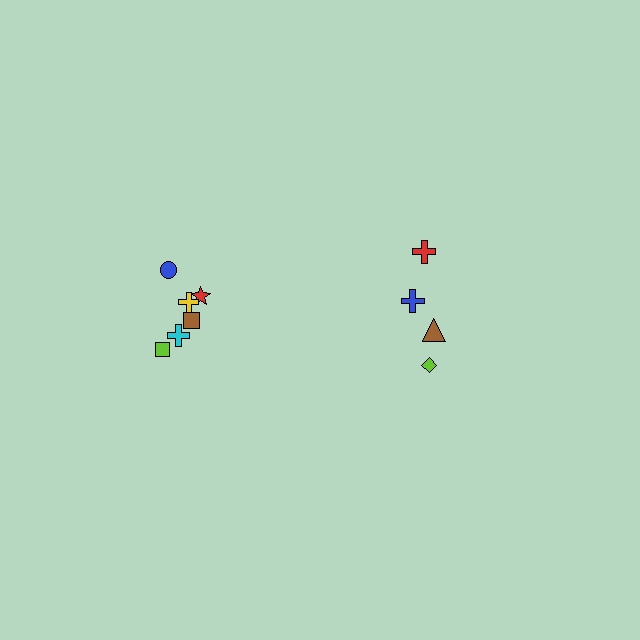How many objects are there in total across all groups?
There are 10 objects.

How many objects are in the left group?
There are 6 objects.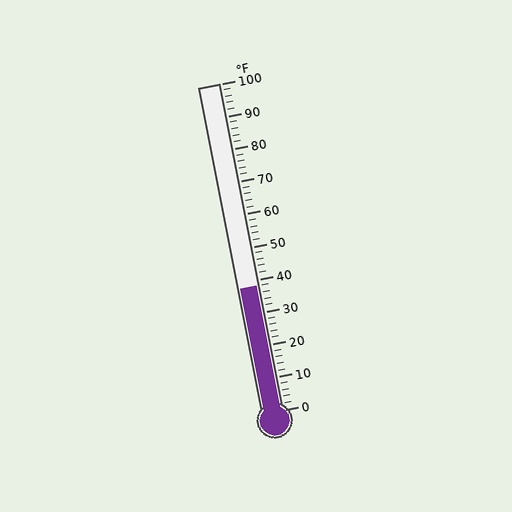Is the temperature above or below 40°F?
The temperature is below 40°F.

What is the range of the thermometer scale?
The thermometer scale ranges from 0°F to 100°F.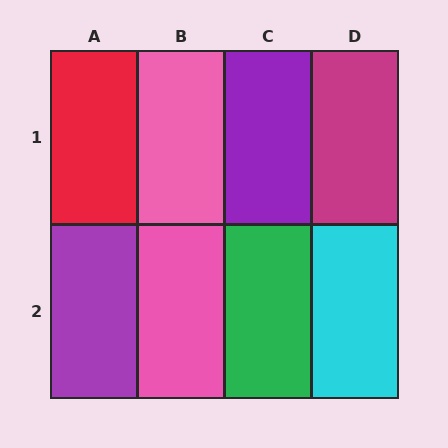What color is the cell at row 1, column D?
Magenta.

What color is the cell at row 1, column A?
Red.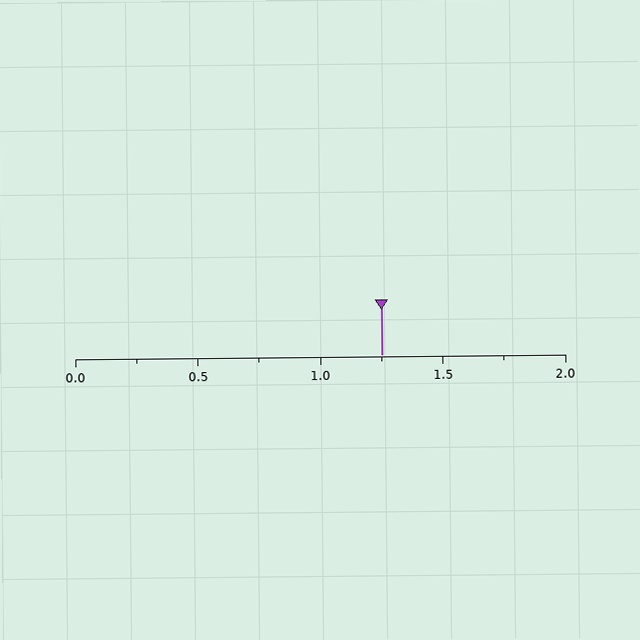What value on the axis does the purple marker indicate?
The marker indicates approximately 1.25.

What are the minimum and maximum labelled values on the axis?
The axis runs from 0.0 to 2.0.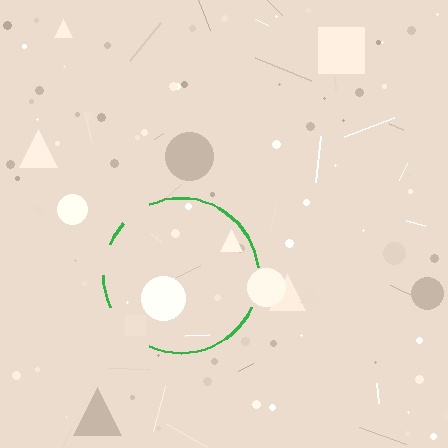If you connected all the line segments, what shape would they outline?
They would outline a circle.